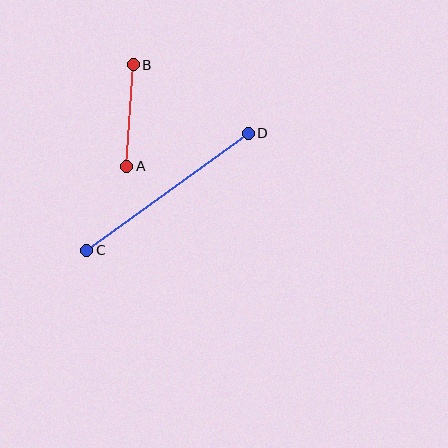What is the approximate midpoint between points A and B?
The midpoint is at approximately (130, 116) pixels.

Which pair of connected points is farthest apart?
Points C and D are farthest apart.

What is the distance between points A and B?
The distance is approximately 101 pixels.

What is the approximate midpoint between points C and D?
The midpoint is at approximately (168, 192) pixels.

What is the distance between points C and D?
The distance is approximately 199 pixels.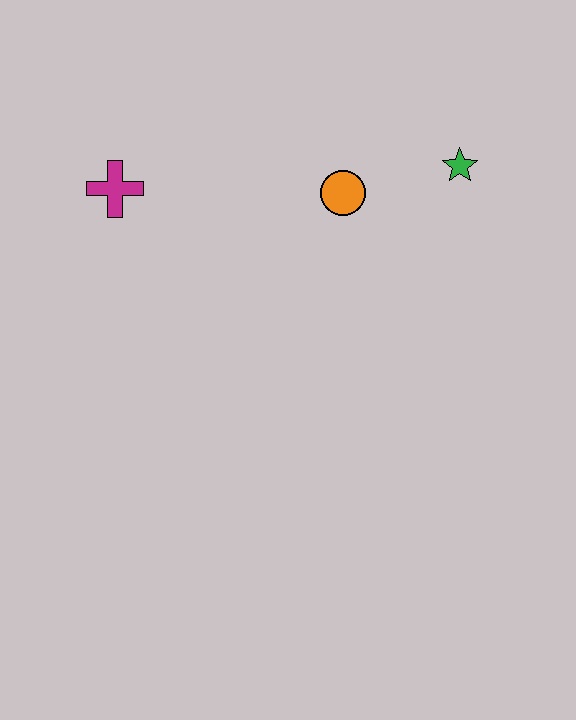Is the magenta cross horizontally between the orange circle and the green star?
No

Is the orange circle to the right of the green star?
No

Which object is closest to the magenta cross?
The orange circle is closest to the magenta cross.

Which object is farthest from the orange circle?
The magenta cross is farthest from the orange circle.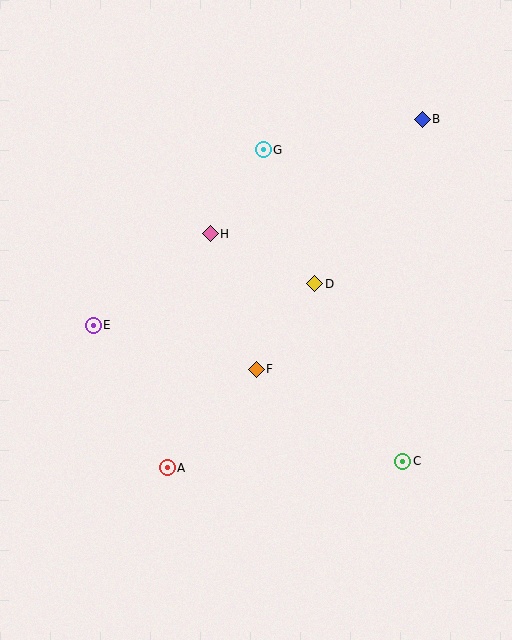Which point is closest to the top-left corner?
Point G is closest to the top-left corner.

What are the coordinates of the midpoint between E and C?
The midpoint between E and C is at (248, 393).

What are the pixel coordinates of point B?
Point B is at (422, 119).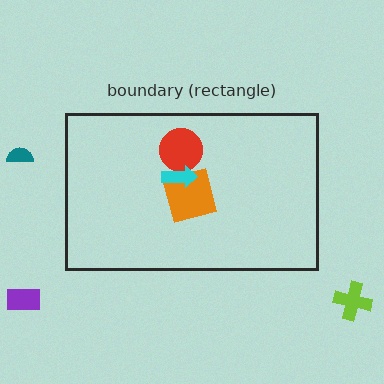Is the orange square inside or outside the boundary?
Inside.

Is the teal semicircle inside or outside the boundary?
Outside.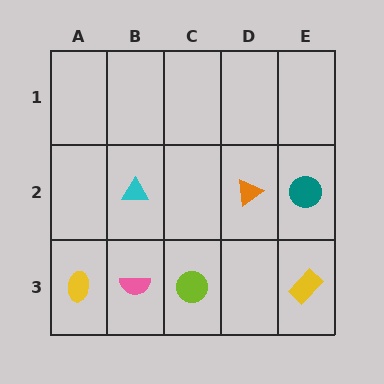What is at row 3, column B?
A pink semicircle.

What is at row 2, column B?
A cyan triangle.